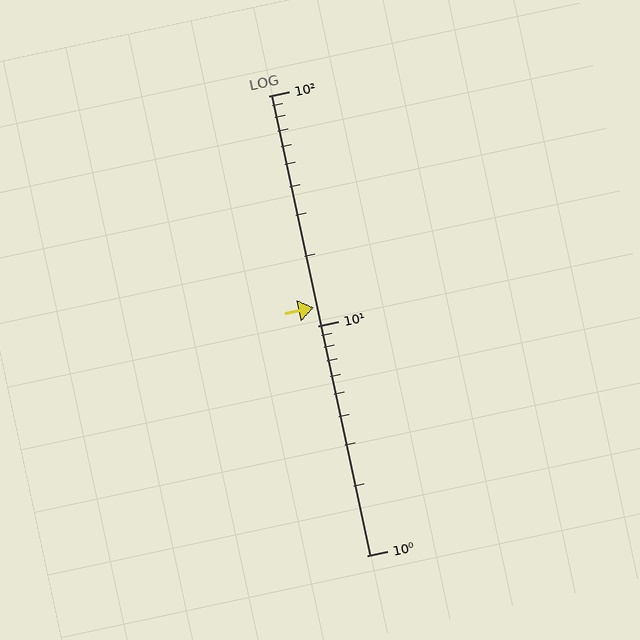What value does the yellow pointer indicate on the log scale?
The pointer indicates approximately 12.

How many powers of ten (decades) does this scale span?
The scale spans 2 decades, from 1 to 100.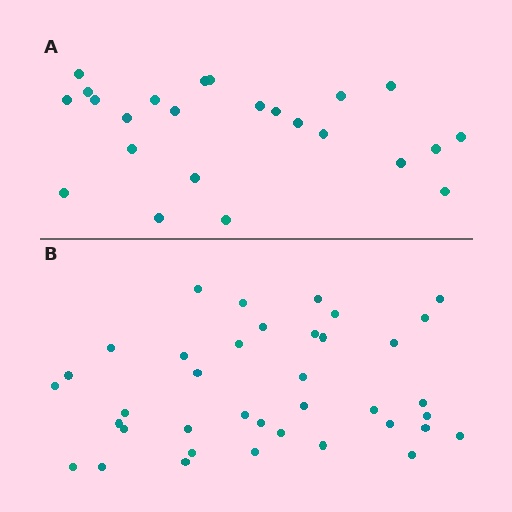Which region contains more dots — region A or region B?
Region B (the bottom region) has more dots.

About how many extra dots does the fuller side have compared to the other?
Region B has approximately 15 more dots than region A.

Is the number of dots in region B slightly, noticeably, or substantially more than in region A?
Region B has substantially more. The ratio is roughly 1.6 to 1.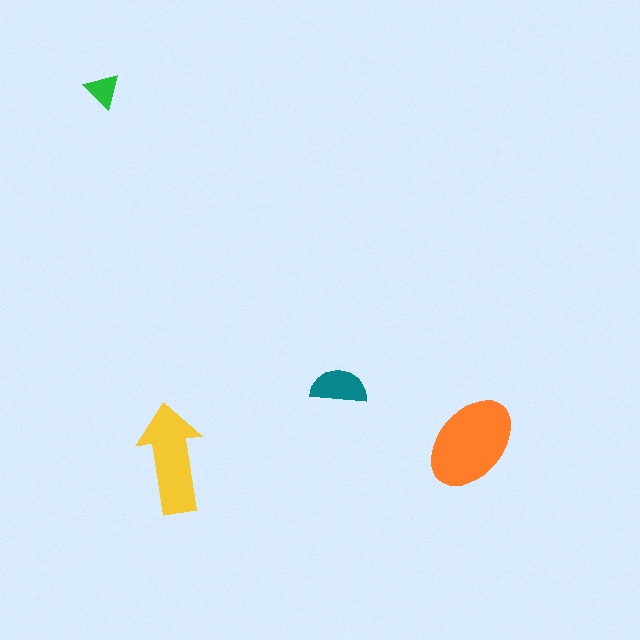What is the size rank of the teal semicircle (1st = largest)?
3rd.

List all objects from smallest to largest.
The green triangle, the teal semicircle, the yellow arrow, the orange ellipse.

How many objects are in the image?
There are 4 objects in the image.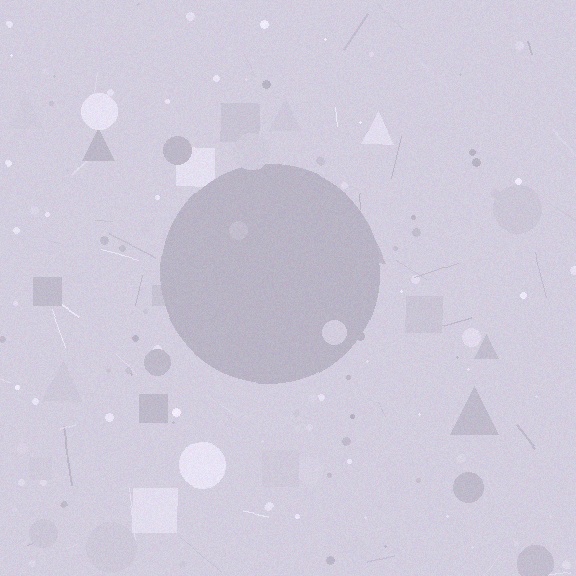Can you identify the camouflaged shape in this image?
The camouflaged shape is a circle.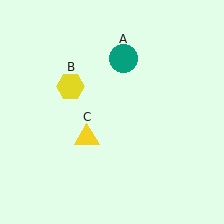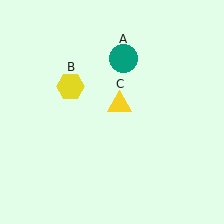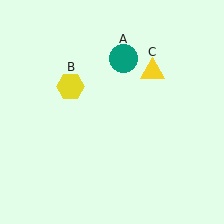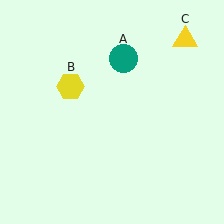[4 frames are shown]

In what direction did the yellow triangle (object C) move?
The yellow triangle (object C) moved up and to the right.